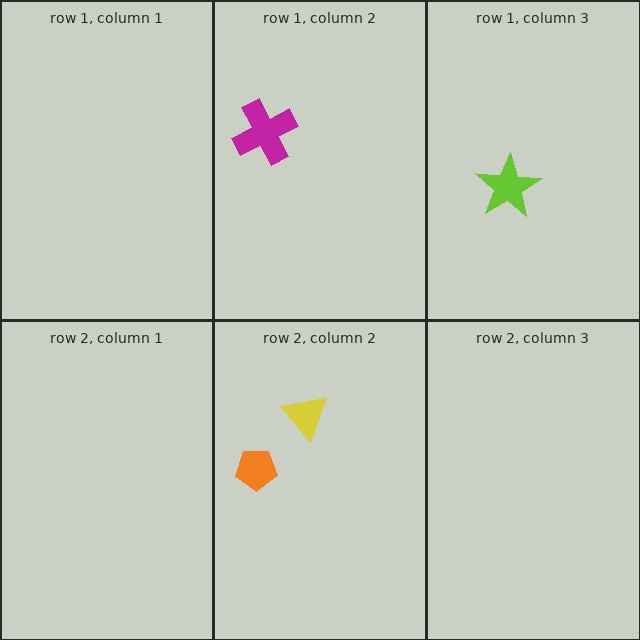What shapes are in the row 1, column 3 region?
The lime star.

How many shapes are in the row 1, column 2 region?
1.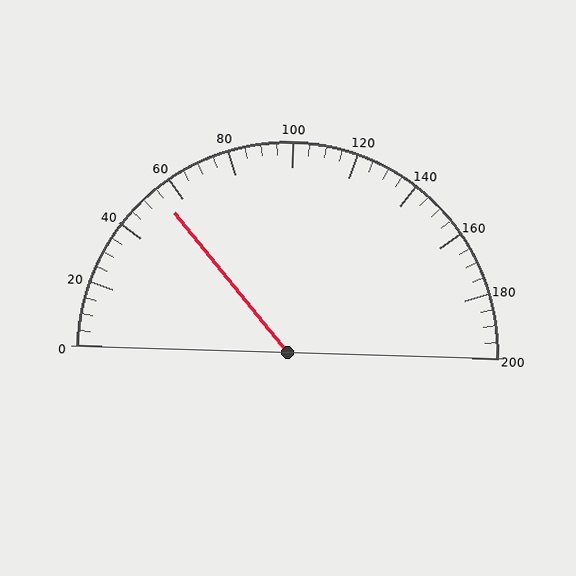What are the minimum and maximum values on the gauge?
The gauge ranges from 0 to 200.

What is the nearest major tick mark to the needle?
The nearest major tick mark is 60.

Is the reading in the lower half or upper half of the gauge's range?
The reading is in the lower half of the range (0 to 200).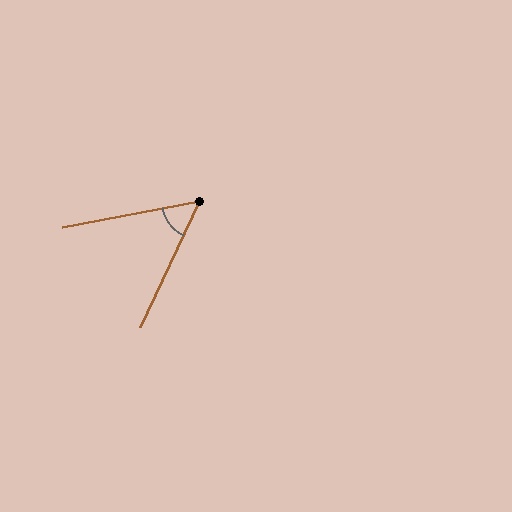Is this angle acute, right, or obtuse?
It is acute.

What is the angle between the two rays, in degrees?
Approximately 54 degrees.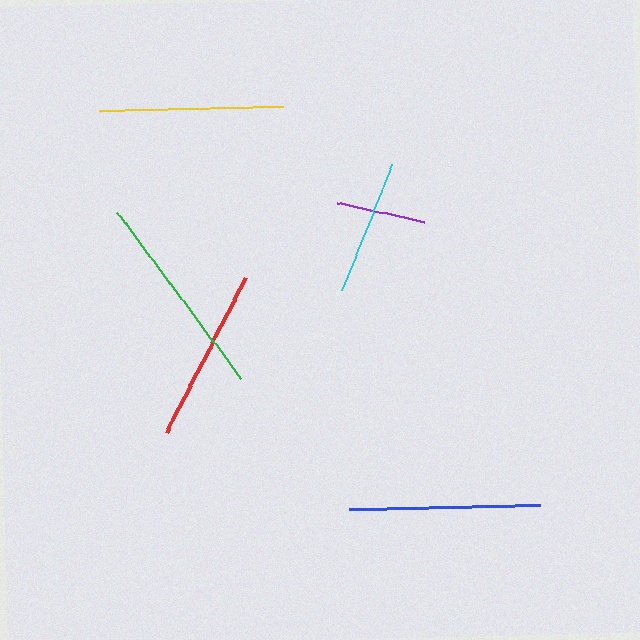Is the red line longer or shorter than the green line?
The green line is longer than the red line.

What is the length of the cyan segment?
The cyan segment is approximately 135 pixels long.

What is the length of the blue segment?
The blue segment is approximately 191 pixels long.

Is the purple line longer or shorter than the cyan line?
The cyan line is longer than the purple line.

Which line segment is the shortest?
The purple line is the shortest at approximately 89 pixels.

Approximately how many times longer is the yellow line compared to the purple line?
The yellow line is approximately 2.1 times the length of the purple line.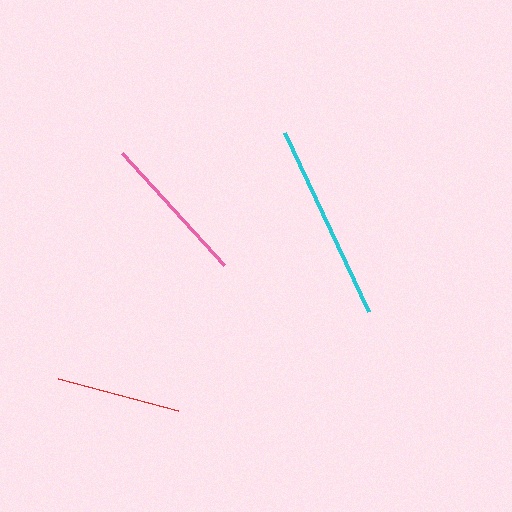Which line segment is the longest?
The cyan line is the longest at approximately 198 pixels.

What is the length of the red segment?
The red segment is approximately 124 pixels long.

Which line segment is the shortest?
The red line is the shortest at approximately 124 pixels.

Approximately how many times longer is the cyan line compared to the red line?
The cyan line is approximately 1.6 times the length of the red line.